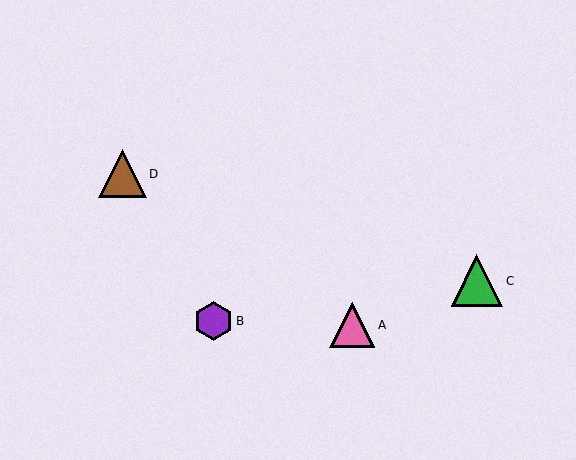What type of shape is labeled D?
Shape D is a brown triangle.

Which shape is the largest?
The green triangle (labeled C) is the largest.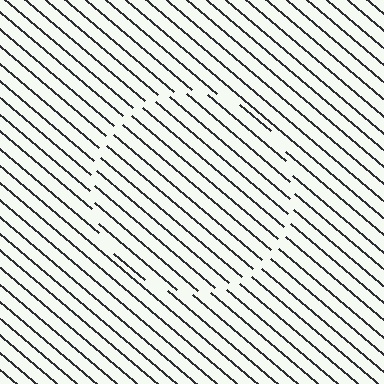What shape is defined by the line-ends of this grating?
An illusory circle. The interior of the shape contains the same grating, shifted by half a period — the contour is defined by the phase discontinuity where line-ends from the inner and outer gratings abut.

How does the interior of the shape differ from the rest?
The interior of the shape contains the same grating, shifted by half a period — the contour is defined by the phase discontinuity where line-ends from the inner and outer gratings abut.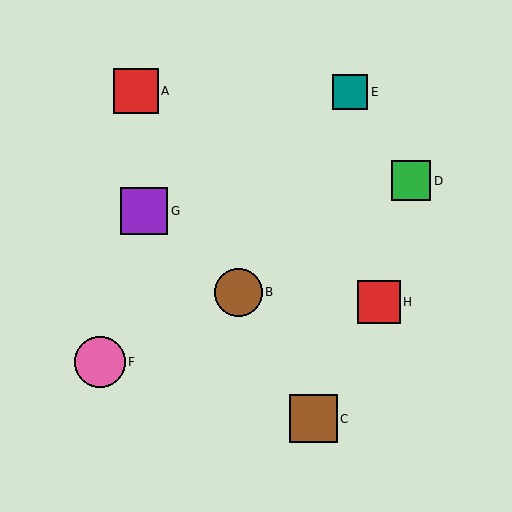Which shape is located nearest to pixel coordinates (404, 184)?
The green square (labeled D) at (411, 181) is nearest to that location.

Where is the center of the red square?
The center of the red square is at (379, 302).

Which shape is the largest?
The pink circle (labeled F) is the largest.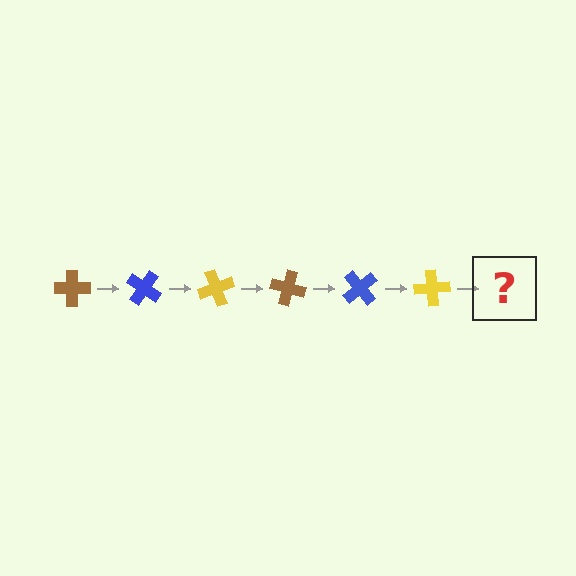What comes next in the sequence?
The next element should be a brown cross, rotated 210 degrees from the start.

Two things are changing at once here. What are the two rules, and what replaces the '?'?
The two rules are that it rotates 35 degrees each step and the color cycles through brown, blue, and yellow. The '?' should be a brown cross, rotated 210 degrees from the start.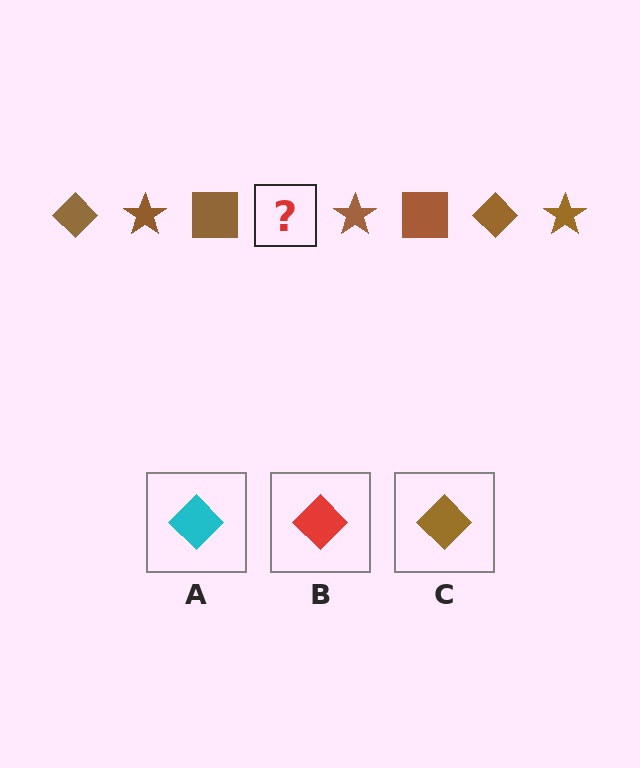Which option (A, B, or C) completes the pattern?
C.